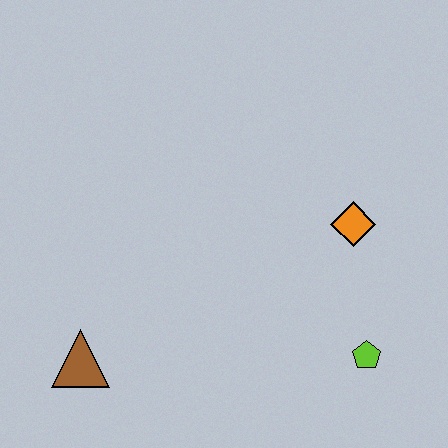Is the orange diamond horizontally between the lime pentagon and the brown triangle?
Yes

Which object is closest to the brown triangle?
The lime pentagon is closest to the brown triangle.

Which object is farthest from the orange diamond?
The brown triangle is farthest from the orange diamond.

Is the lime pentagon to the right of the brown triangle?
Yes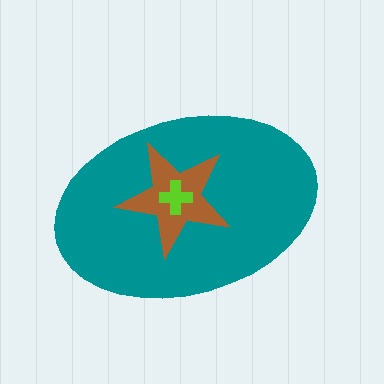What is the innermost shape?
The lime cross.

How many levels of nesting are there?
3.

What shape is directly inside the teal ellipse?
The brown star.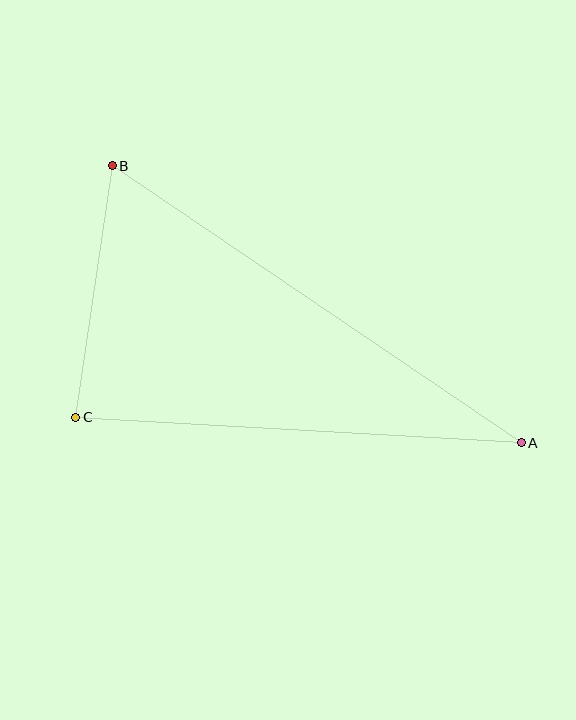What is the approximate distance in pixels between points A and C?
The distance between A and C is approximately 446 pixels.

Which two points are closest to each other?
Points B and C are closest to each other.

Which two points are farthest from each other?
Points A and B are farthest from each other.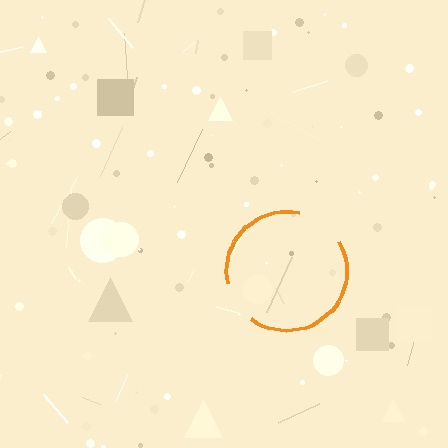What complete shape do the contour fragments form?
The contour fragments form a circle.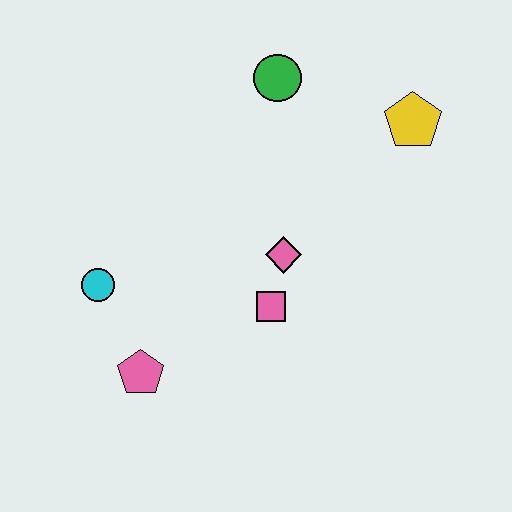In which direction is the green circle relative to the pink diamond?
The green circle is above the pink diamond.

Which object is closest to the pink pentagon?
The cyan circle is closest to the pink pentagon.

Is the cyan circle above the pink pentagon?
Yes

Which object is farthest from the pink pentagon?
The yellow pentagon is farthest from the pink pentagon.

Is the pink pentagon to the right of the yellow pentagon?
No